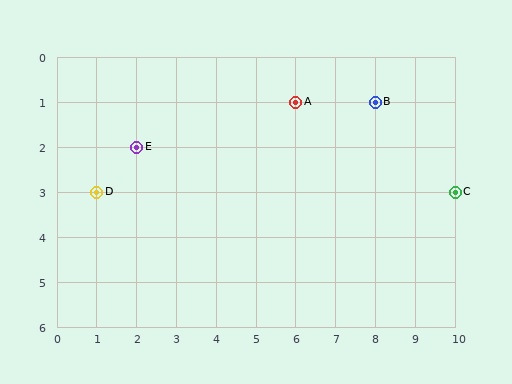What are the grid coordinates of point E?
Point E is at grid coordinates (2, 2).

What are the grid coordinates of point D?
Point D is at grid coordinates (1, 3).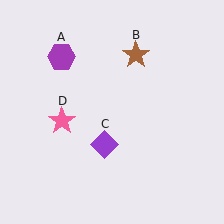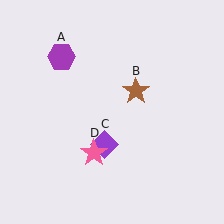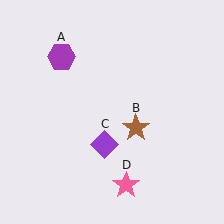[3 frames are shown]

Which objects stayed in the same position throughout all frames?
Purple hexagon (object A) and purple diamond (object C) remained stationary.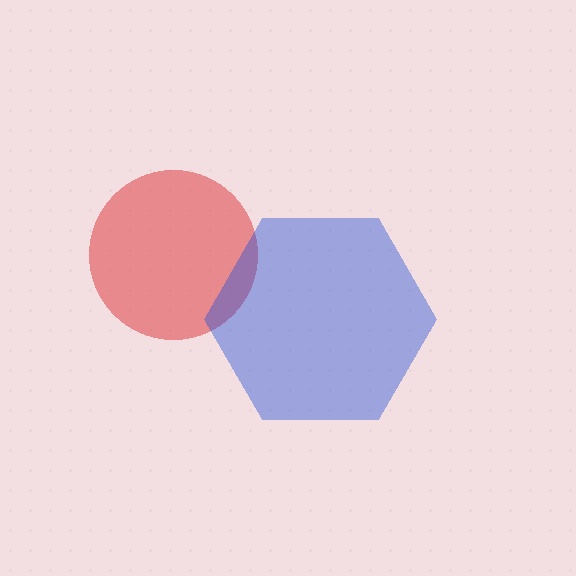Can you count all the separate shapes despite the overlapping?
Yes, there are 2 separate shapes.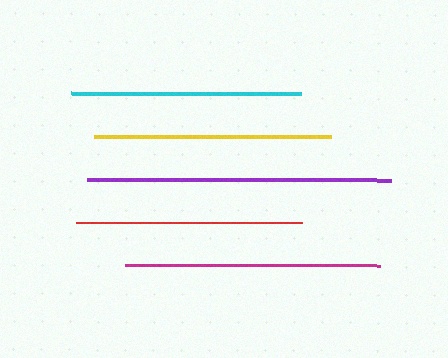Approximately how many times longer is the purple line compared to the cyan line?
The purple line is approximately 1.3 times the length of the cyan line.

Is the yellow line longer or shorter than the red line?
The yellow line is longer than the red line.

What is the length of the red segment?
The red segment is approximately 226 pixels long.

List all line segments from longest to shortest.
From longest to shortest: purple, magenta, yellow, cyan, red.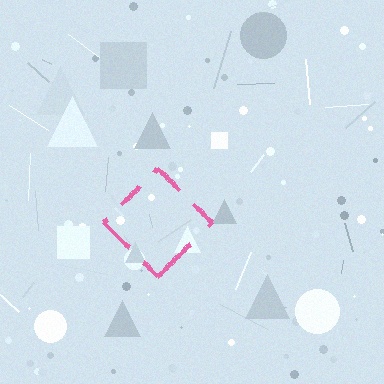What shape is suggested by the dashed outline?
The dashed outline suggests a diamond.